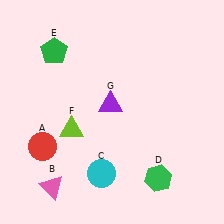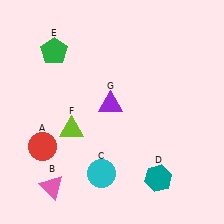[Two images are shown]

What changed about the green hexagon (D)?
In Image 1, D is green. In Image 2, it changed to teal.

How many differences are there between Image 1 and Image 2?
There is 1 difference between the two images.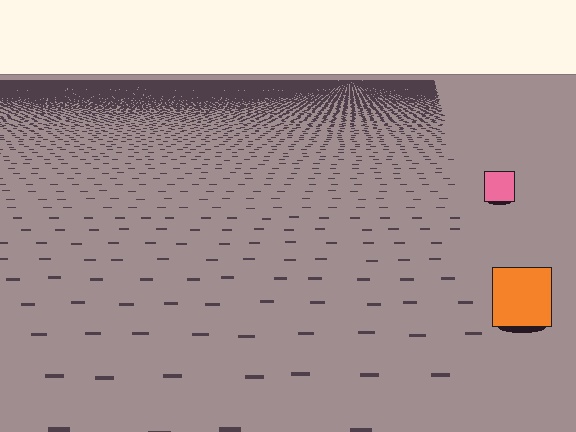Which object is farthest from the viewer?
The pink square is farthest from the viewer. It appears smaller and the ground texture around it is denser.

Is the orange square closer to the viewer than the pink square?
Yes. The orange square is closer — you can tell from the texture gradient: the ground texture is coarser near it.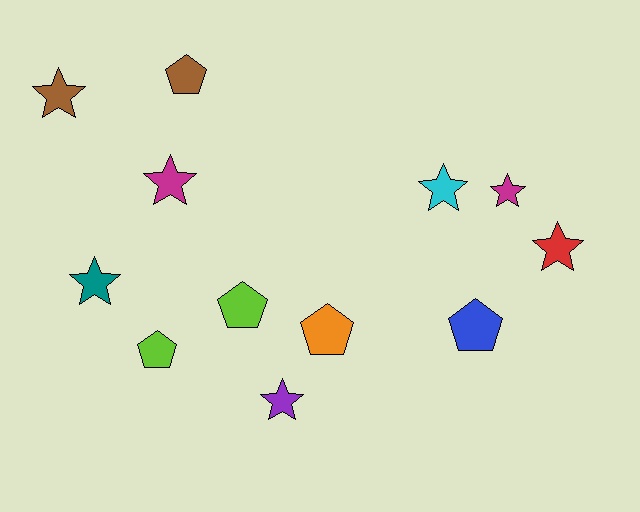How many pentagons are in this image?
There are 5 pentagons.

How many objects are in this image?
There are 12 objects.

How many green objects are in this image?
There are no green objects.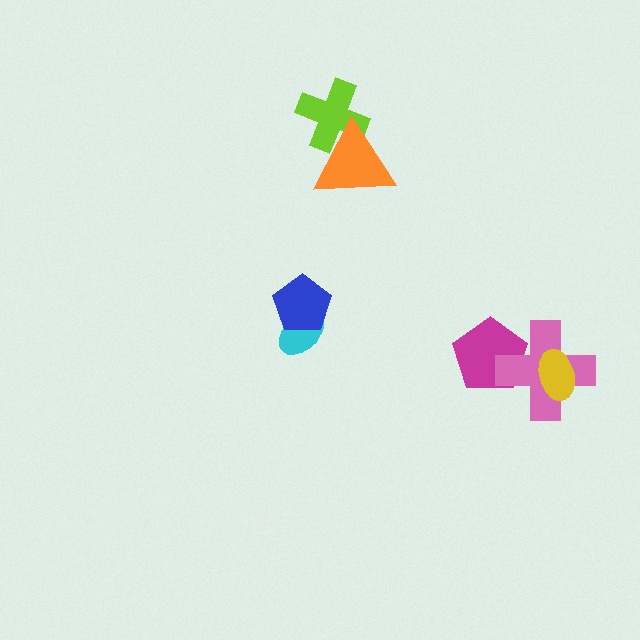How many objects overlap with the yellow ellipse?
1 object overlaps with the yellow ellipse.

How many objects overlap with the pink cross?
2 objects overlap with the pink cross.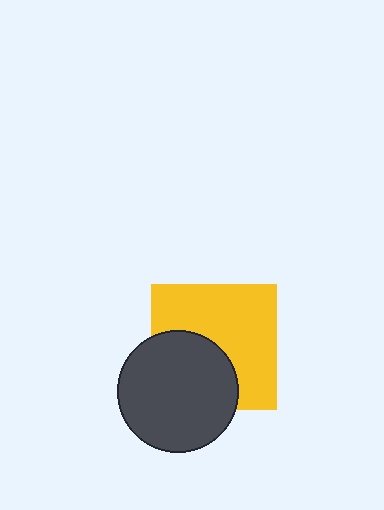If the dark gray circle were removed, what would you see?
You would see the complete yellow square.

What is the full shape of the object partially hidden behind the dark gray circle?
The partially hidden object is a yellow square.